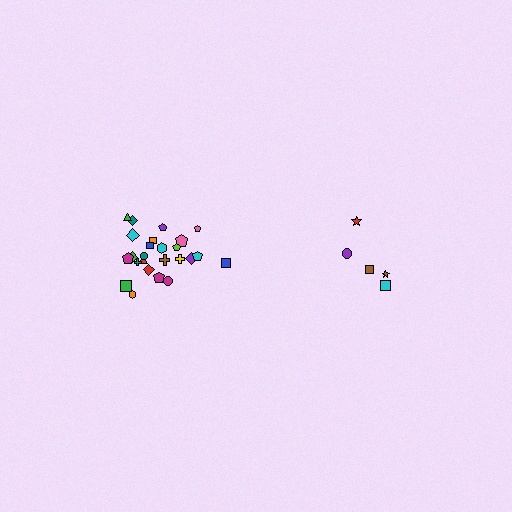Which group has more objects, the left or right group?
The left group.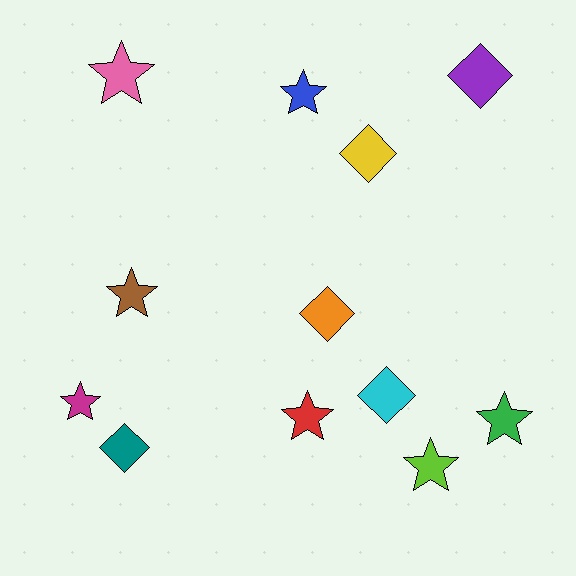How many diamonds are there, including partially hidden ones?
There are 5 diamonds.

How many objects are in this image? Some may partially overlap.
There are 12 objects.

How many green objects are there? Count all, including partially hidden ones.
There is 1 green object.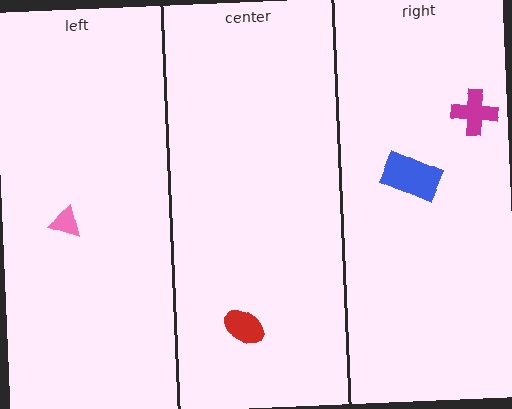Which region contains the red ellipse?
The center region.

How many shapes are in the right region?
2.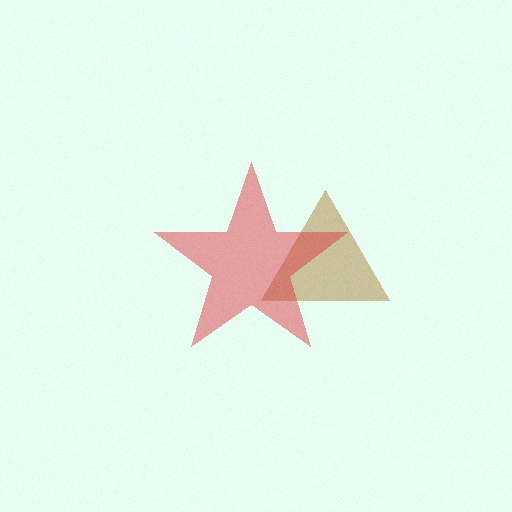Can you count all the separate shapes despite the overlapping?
Yes, there are 2 separate shapes.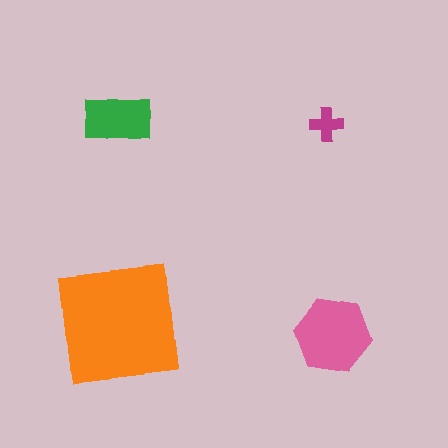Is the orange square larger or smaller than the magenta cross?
Larger.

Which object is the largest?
The orange square.